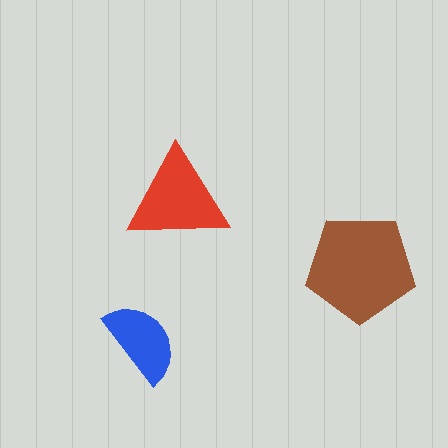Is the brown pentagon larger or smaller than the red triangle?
Larger.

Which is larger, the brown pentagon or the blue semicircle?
The brown pentagon.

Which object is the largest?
The brown pentagon.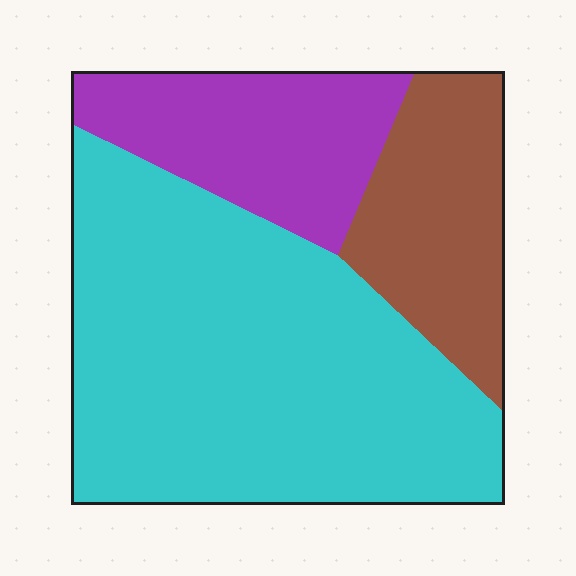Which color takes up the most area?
Cyan, at roughly 60%.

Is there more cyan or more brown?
Cyan.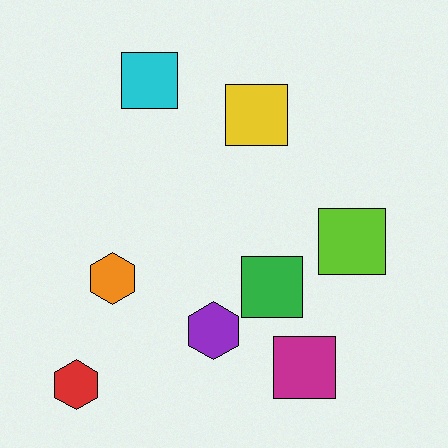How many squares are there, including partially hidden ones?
There are 5 squares.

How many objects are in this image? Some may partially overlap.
There are 8 objects.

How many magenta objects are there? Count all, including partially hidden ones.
There is 1 magenta object.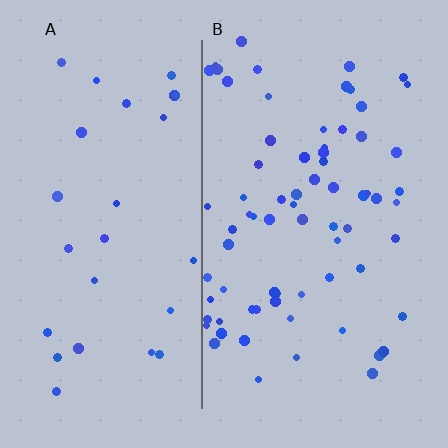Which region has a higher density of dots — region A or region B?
B (the right).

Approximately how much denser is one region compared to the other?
Approximately 2.6× — region B over region A.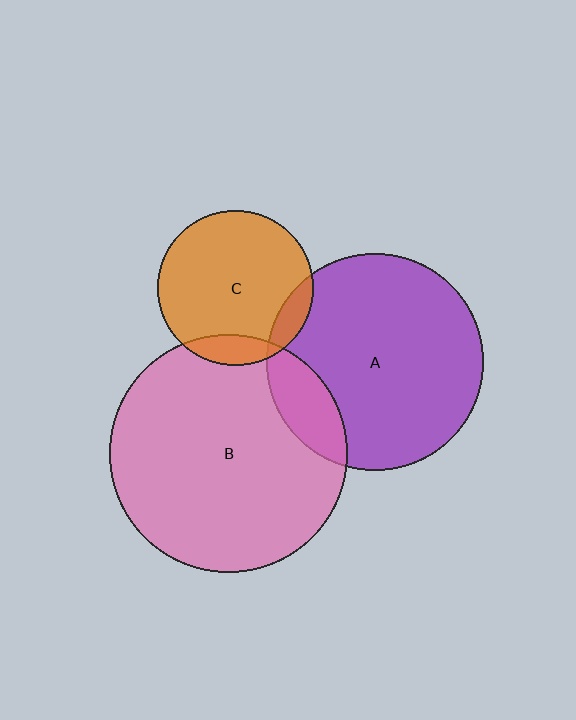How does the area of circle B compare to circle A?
Approximately 1.2 times.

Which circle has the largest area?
Circle B (pink).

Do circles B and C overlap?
Yes.